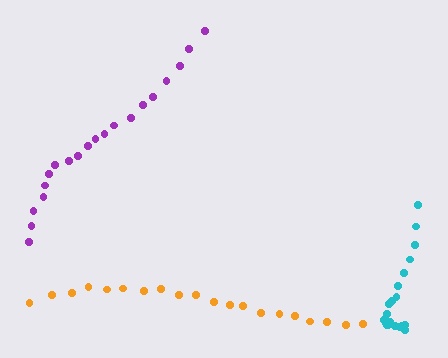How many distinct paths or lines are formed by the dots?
There are 3 distinct paths.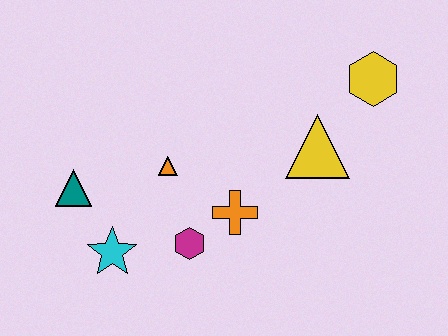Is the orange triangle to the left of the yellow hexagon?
Yes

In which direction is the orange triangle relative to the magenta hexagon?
The orange triangle is above the magenta hexagon.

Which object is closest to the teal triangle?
The cyan star is closest to the teal triangle.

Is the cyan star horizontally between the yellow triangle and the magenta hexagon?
No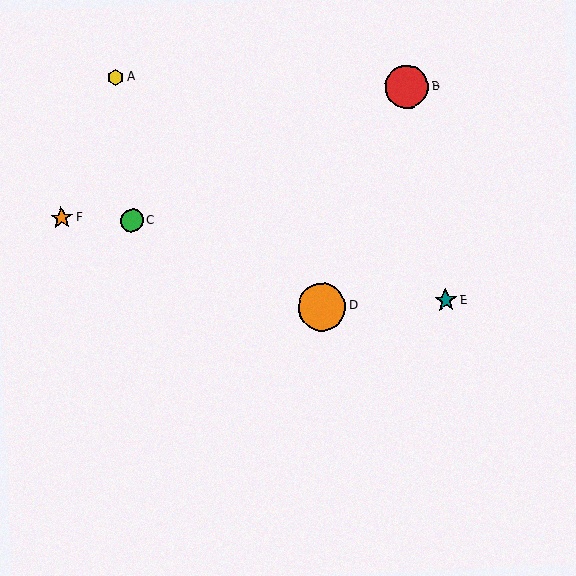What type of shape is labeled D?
Shape D is an orange circle.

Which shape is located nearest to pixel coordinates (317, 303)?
The orange circle (labeled D) at (322, 307) is nearest to that location.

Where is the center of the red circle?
The center of the red circle is at (407, 86).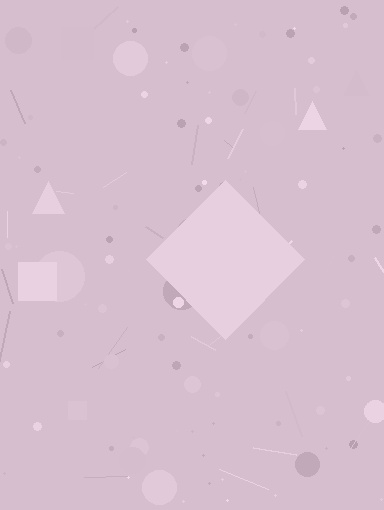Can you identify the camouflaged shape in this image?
The camouflaged shape is a diamond.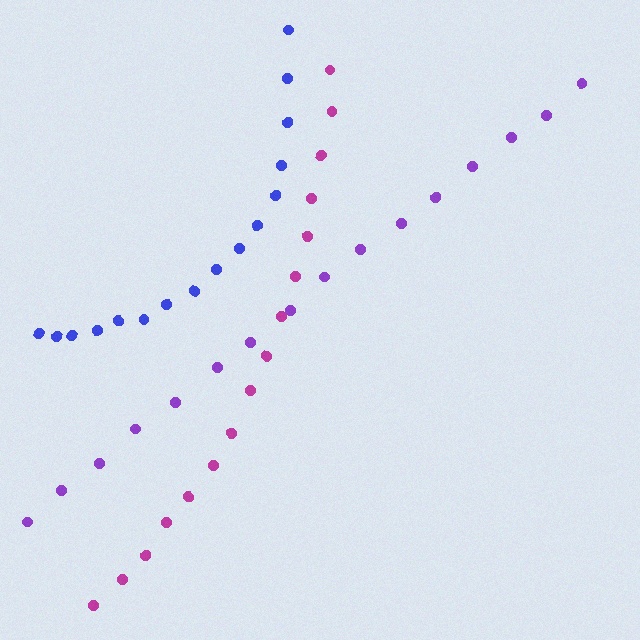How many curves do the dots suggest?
There are 3 distinct paths.